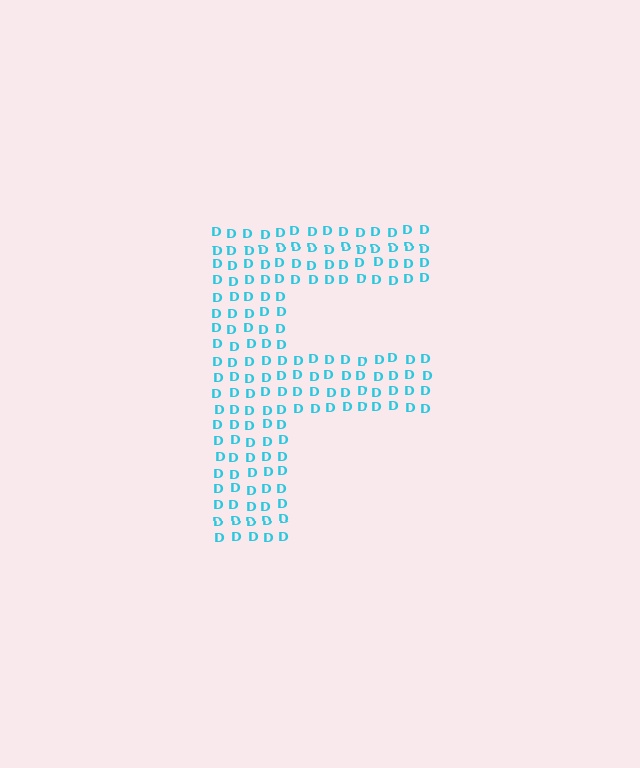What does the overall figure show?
The overall figure shows the letter F.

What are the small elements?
The small elements are letter D's.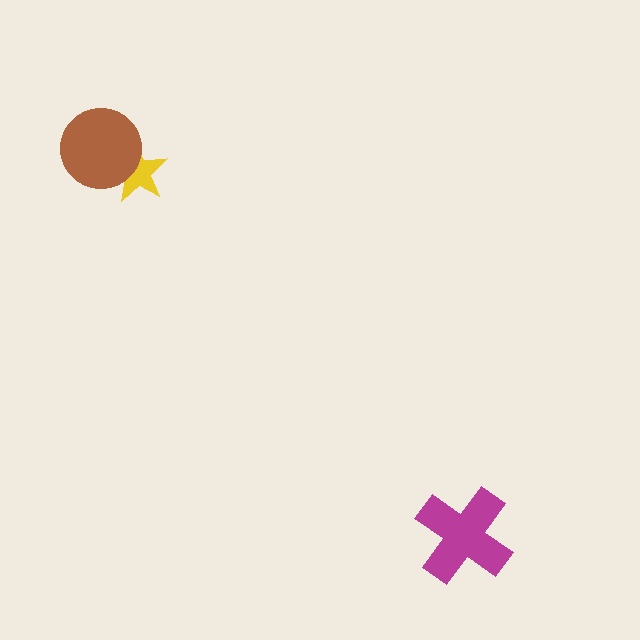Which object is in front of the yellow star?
The brown circle is in front of the yellow star.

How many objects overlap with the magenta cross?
0 objects overlap with the magenta cross.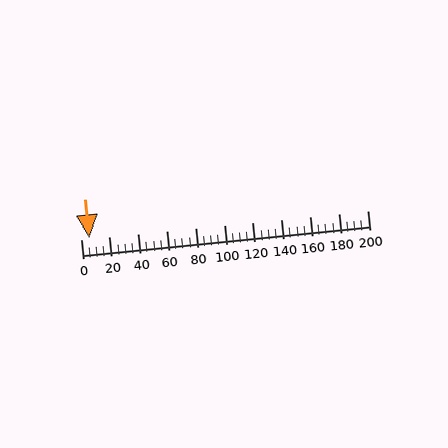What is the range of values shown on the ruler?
The ruler shows values from 0 to 200.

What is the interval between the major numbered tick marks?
The major tick marks are spaced 20 units apart.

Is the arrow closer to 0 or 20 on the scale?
The arrow is closer to 0.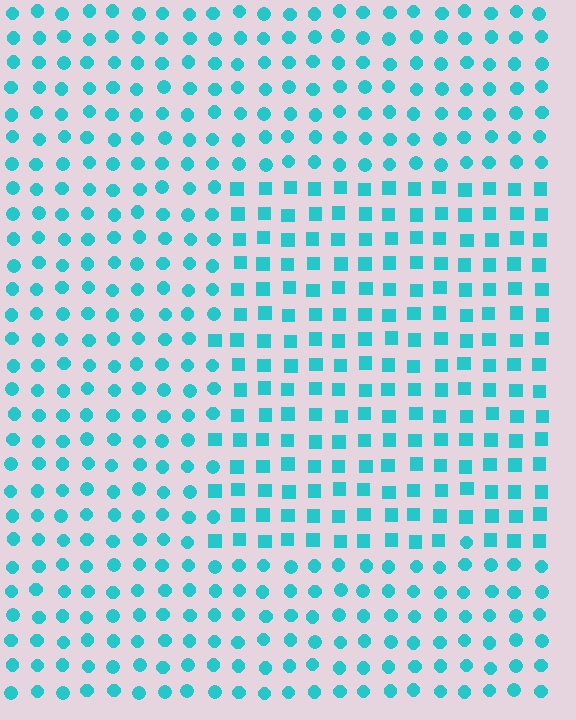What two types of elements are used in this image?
The image uses squares inside the rectangle region and circles outside it.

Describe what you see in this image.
The image is filled with small cyan elements arranged in a uniform grid. A rectangle-shaped region contains squares, while the surrounding area contains circles. The boundary is defined purely by the change in element shape.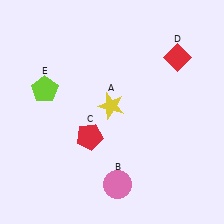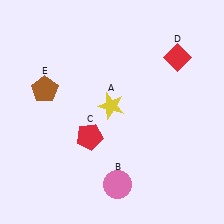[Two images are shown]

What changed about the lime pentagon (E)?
In Image 1, E is lime. In Image 2, it changed to brown.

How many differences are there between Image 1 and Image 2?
There is 1 difference between the two images.